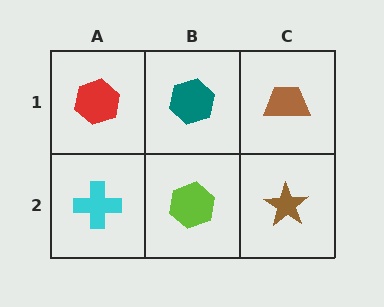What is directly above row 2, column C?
A brown trapezoid.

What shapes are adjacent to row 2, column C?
A brown trapezoid (row 1, column C), a lime hexagon (row 2, column B).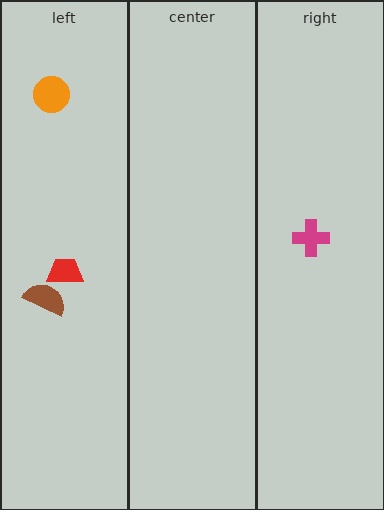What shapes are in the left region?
The red trapezoid, the orange circle, the brown semicircle.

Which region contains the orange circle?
The left region.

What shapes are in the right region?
The magenta cross.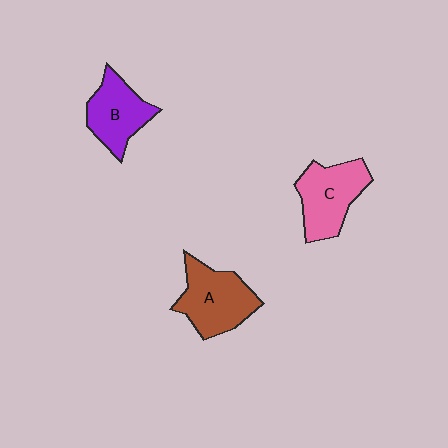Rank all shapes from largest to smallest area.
From largest to smallest: A (brown), C (pink), B (purple).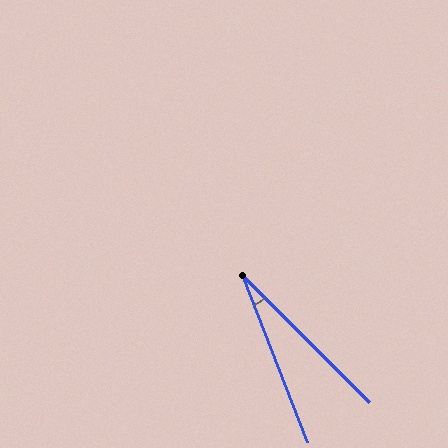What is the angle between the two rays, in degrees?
Approximately 24 degrees.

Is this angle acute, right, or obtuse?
It is acute.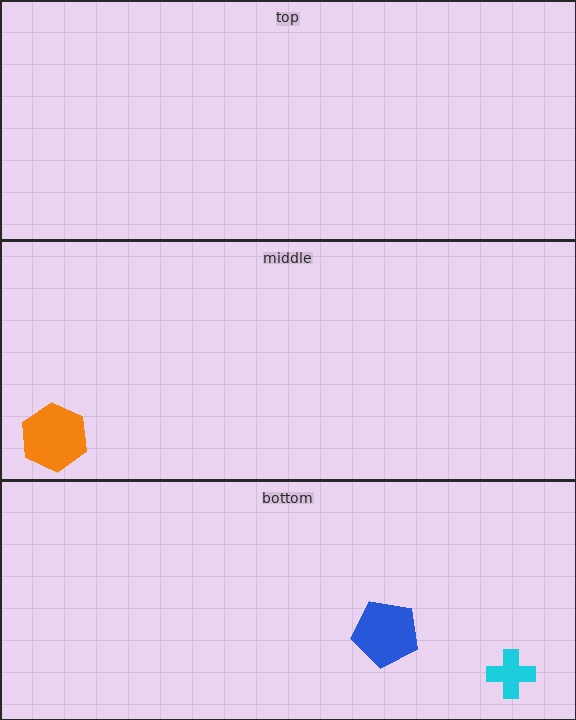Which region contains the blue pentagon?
The bottom region.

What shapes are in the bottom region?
The cyan cross, the blue pentagon.